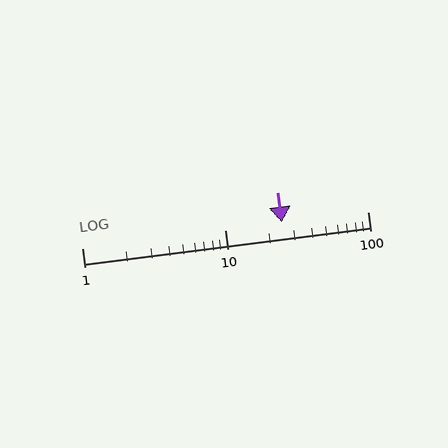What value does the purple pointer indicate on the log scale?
The pointer indicates approximately 25.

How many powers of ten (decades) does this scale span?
The scale spans 2 decades, from 1 to 100.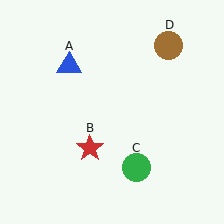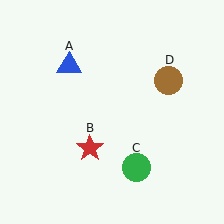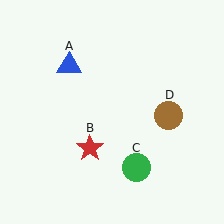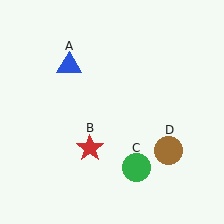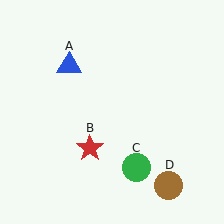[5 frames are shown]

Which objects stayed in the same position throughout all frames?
Blue triangle (object A) and red star (object B) and green circle (object C) remained stationary.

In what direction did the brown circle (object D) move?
The brown circle (object D) moved down.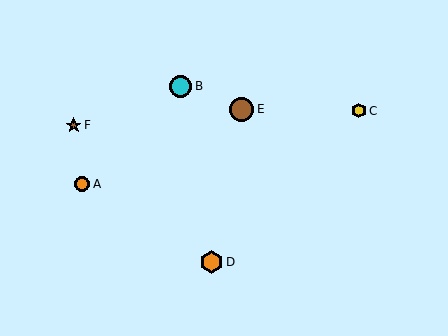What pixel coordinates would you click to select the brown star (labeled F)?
Click at (74, 125) to select the brown star F.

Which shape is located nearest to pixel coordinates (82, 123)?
The brown star (labeled F) at (74, 125) is nearest to that location.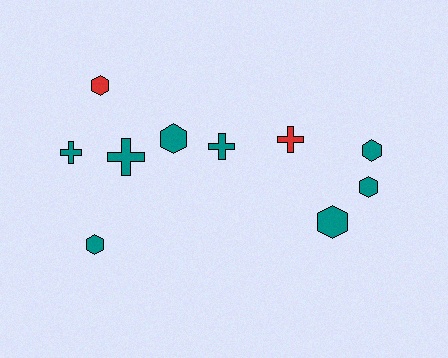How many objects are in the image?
There are 10 objects.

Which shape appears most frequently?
Hexagon, with 6 objects.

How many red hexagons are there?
There is 1 red hexagon.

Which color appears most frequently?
Teal, with 8 objects.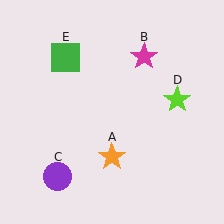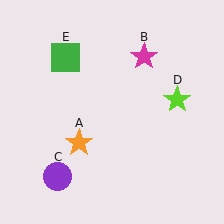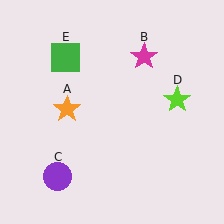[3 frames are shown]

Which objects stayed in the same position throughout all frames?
Magenta star (object B) and purple circle (object C) and lime star (object D) and green square (object E) remained stationary.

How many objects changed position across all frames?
1 object changed position: orange star (object A).